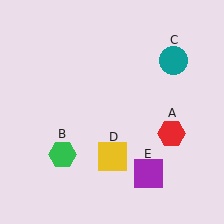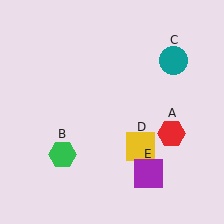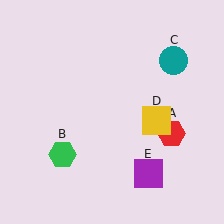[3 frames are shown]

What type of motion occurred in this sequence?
The yellow square (object D) rotated counterclockwise around the center of the scene.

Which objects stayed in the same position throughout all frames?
Red hexagon (object A) and green hexagon (object B) and teal circle (object C) and purple square (object E) remained stationary.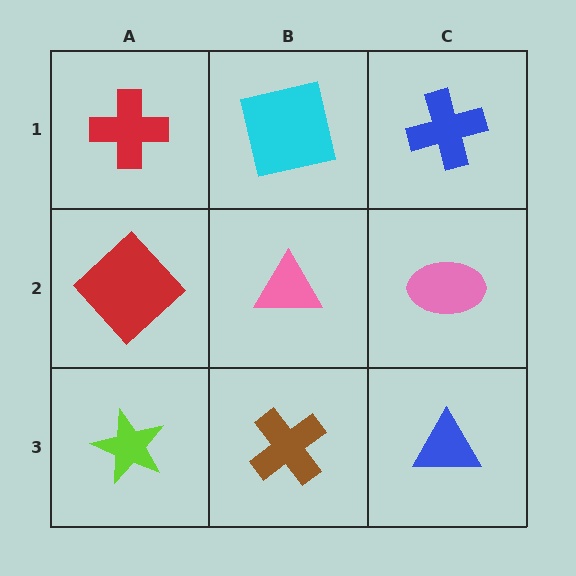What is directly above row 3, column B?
A pink triangle.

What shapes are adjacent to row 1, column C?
A pink ellipse (row 2, column C), a cyan square (row 1, column B).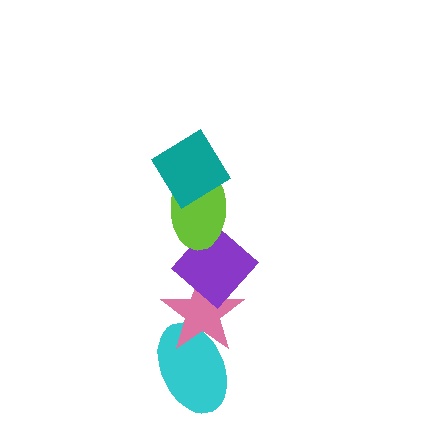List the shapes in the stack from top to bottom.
From top to bottom: the teal diamond, the lime ellipse, the purple diamond, the pink star, the cyan ellipse.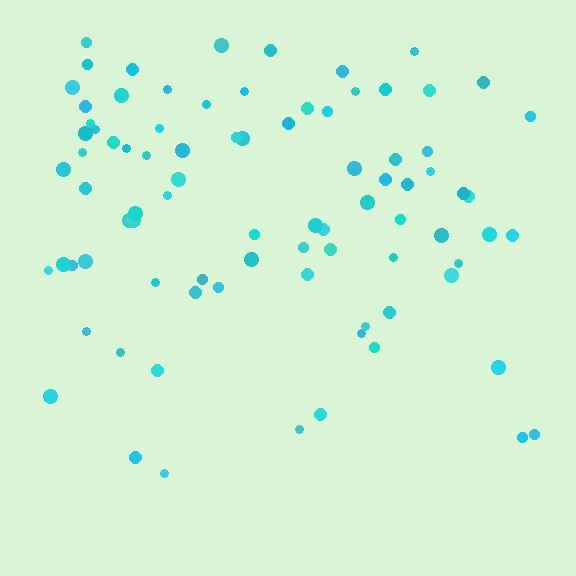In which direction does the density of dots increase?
From bottom to top, with the top side densest.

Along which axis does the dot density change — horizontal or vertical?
Vertical.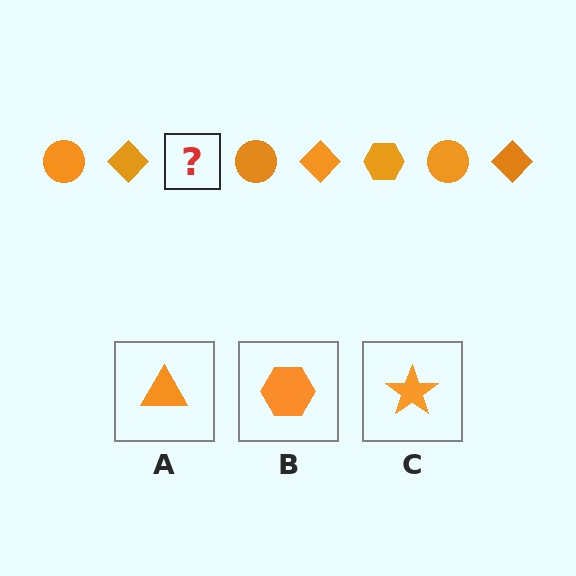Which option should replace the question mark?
Option B.